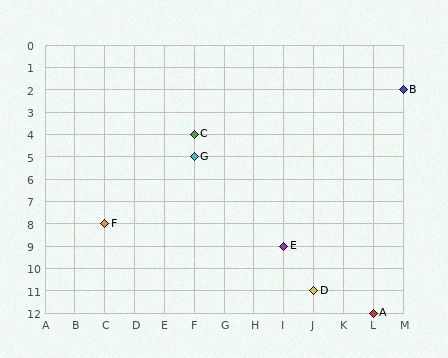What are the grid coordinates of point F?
Point F is at grid coordinates (C, 8).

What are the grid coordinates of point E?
Point E is at grid coordinates (I, 9).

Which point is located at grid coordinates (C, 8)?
Point F is at (C, 8).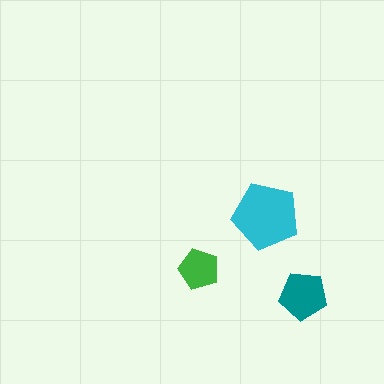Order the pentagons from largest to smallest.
the cyan one, the teal one, the green one.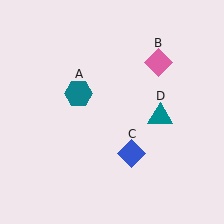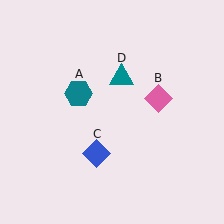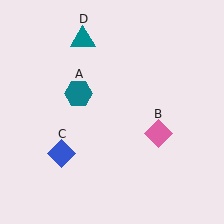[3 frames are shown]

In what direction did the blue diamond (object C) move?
The blue diamond (object C) moved left.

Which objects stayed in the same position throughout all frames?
Teal hexagon (object A) remained stationary.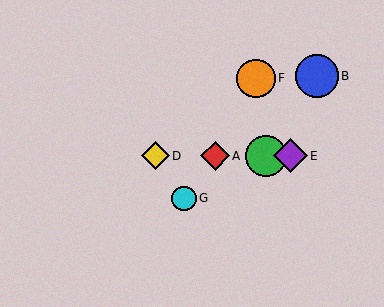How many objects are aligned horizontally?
4 objects (A, C, D, E) are aligned horizontally.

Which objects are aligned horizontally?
Objects A, C, D, E are aligned horizontally.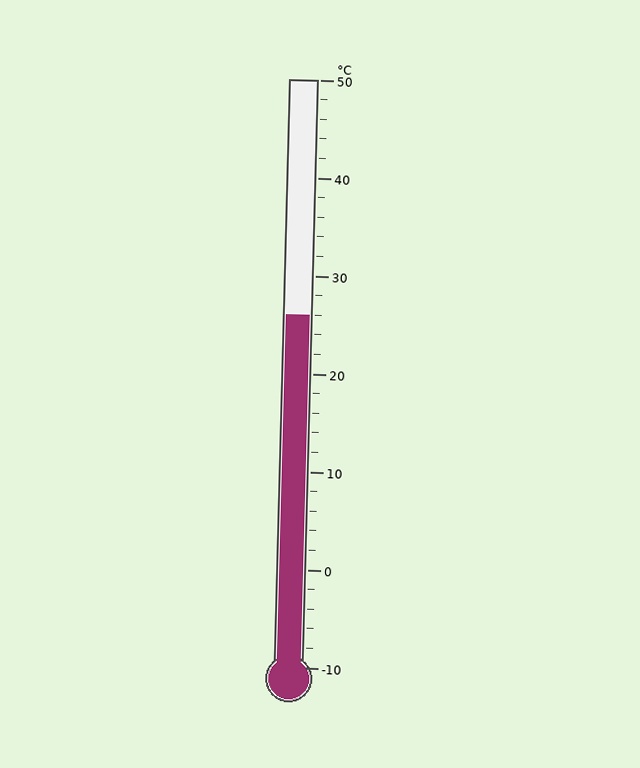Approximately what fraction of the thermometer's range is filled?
The thermometer is filled to approximately 60% of its range.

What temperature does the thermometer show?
The thermometer shows approximately 26°C.